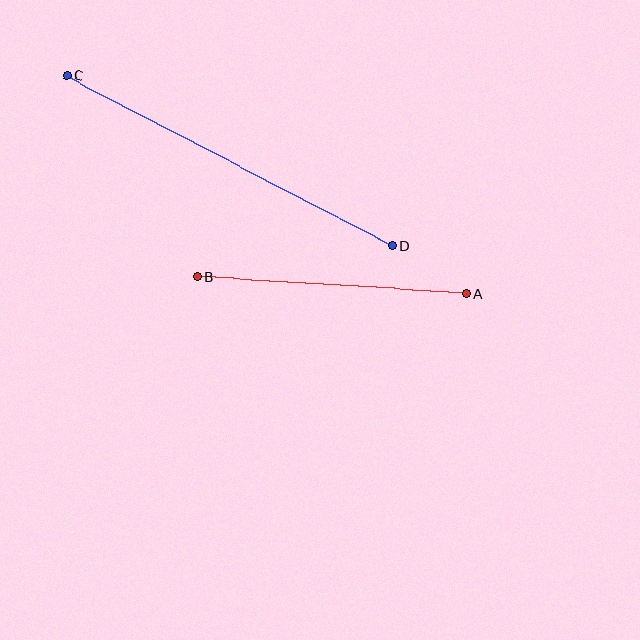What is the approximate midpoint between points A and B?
The midpoint is at approximately (332, 285) pixels.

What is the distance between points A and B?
The distance is approximately 269 pixels.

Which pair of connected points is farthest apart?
Points C and D are farthest apart.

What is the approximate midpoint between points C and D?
The midpoint is at approximately (230, 161) pixels.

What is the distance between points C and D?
The distance is approximately 367 pixels.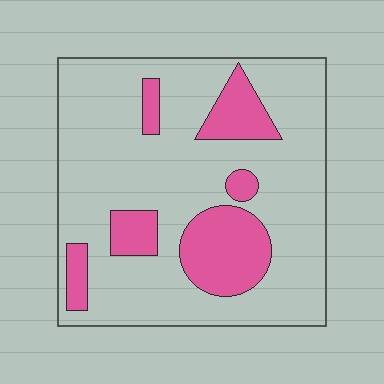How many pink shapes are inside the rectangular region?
6.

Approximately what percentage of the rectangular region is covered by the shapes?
Approximately 20%.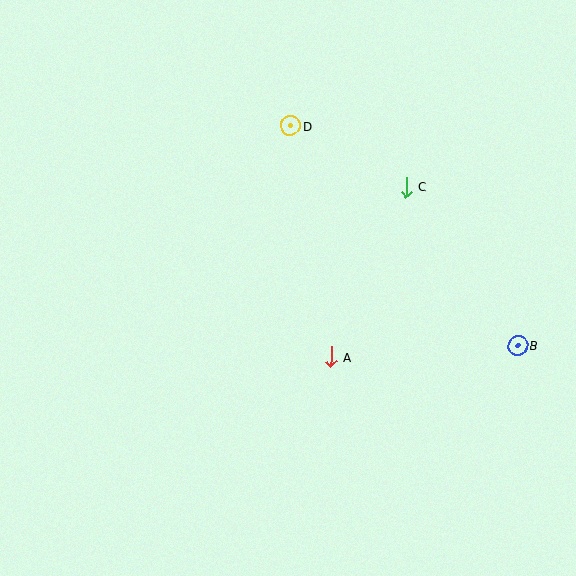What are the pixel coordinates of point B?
Point B is at (518, 345).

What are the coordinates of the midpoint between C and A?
The midpoint between C and A is at (368, 272).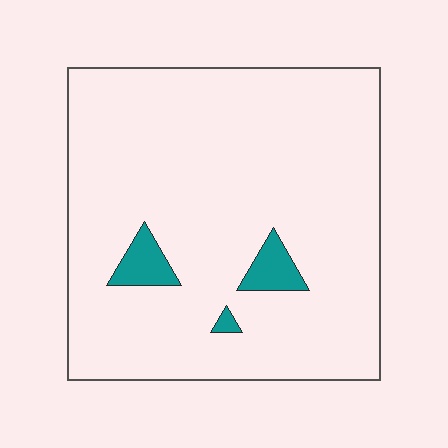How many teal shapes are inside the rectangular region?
3.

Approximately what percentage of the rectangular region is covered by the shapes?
Approximately 5%.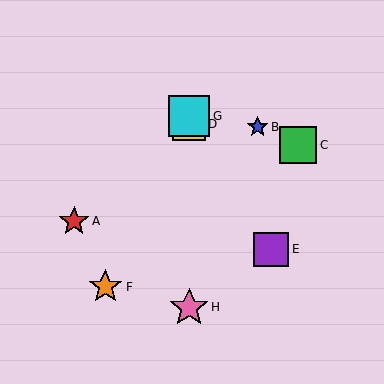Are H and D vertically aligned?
Yes, both are at x≈189.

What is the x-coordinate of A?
Object A is at x≈74.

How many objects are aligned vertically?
3 objects (D, G, H) are aligned vertically.